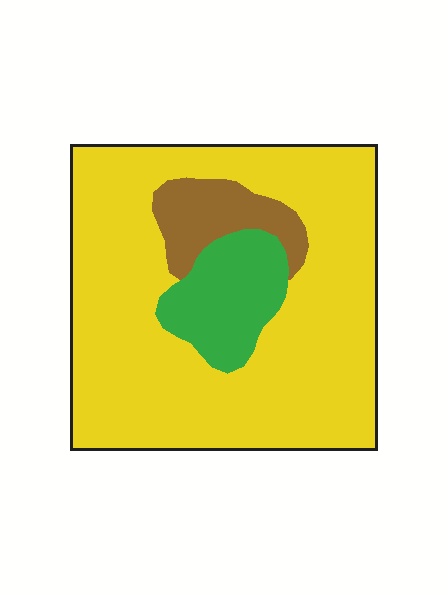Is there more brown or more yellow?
Yellow.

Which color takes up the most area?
Yellow, at roughly 75%.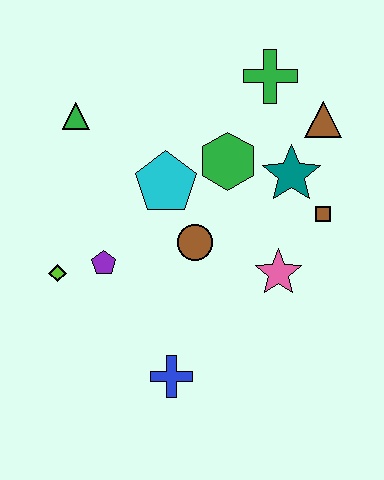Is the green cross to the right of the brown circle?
Yes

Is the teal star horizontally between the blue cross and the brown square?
Yes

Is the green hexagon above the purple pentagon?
Yes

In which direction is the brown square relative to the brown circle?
The brown square is to the right of the brown circle.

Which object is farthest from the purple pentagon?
The brown triangle is farthest from the purple pentagon.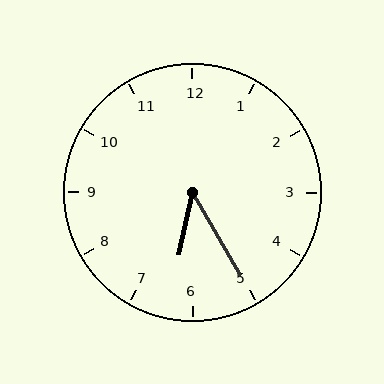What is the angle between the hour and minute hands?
Approximately 42 degrees.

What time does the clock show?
6:25.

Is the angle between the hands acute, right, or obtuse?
It is acute.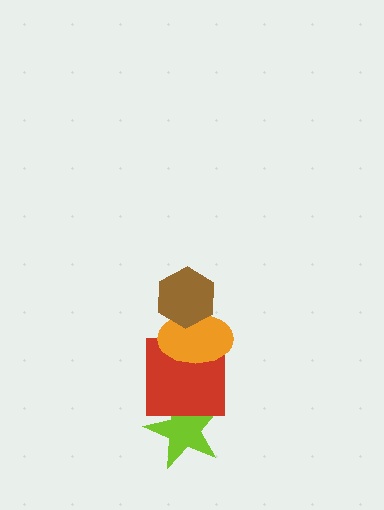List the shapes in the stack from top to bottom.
From top to bottom: the brown hexagon, the orange ellipse, the red square, the lime star.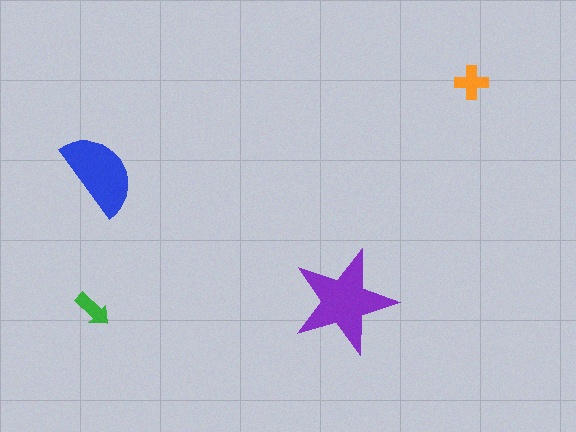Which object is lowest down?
The green arrow is bottommost.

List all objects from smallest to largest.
The green arrow, the orange cross, the blue semicircle, the purple star.